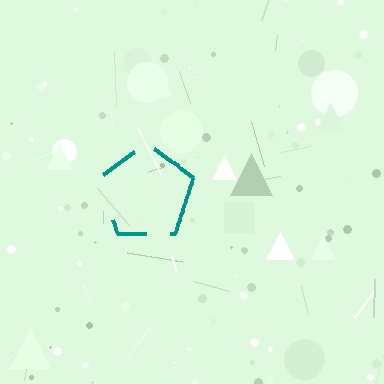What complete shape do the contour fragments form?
The contour fragments form a pentagon.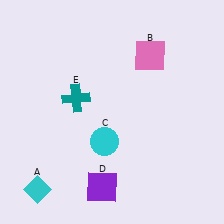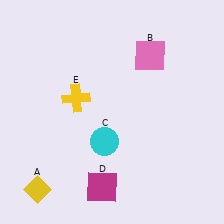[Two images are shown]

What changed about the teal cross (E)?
In Image 1, E is teal. In Image 2, it changed to yellow.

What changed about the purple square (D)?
In Image 1, D is purple. In Image 2, it changed to magenta.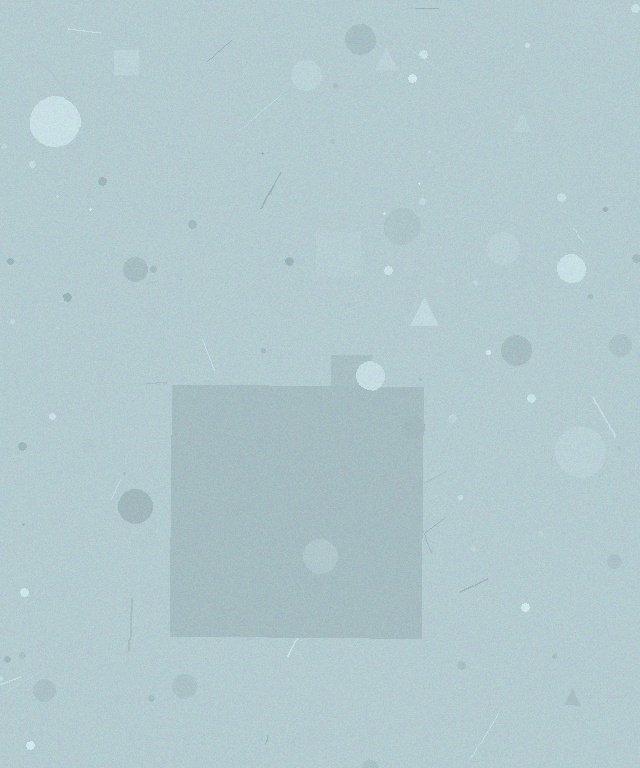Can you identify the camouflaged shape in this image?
The camouflaged shape is a square.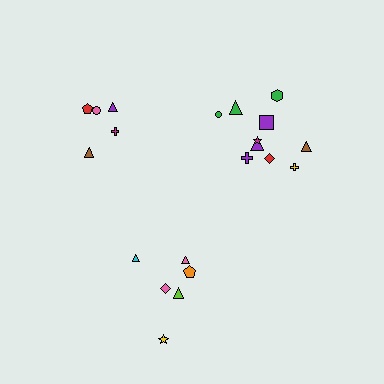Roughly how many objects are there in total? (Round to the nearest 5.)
Roughly 20 objects in total.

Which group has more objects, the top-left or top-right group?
The top-right group.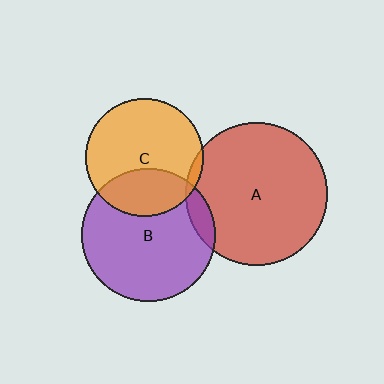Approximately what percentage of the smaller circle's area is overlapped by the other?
Approximately 5%.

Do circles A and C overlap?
Yes.